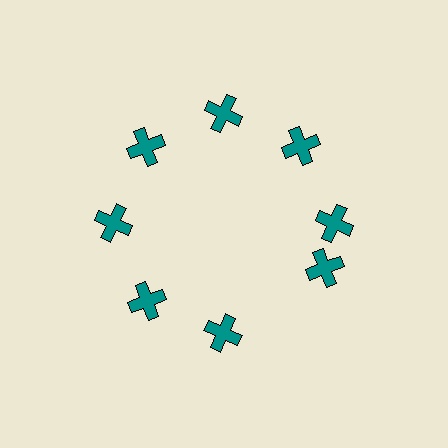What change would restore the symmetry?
The symmetry would be restored by rotating it back into even spacing with its neighbors so that all 8 crosses sit at equal angles and equal distance from the center.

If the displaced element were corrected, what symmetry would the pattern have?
It would have 8-fold rotational symmetry — the pattern would map onto itself every 45 degrees.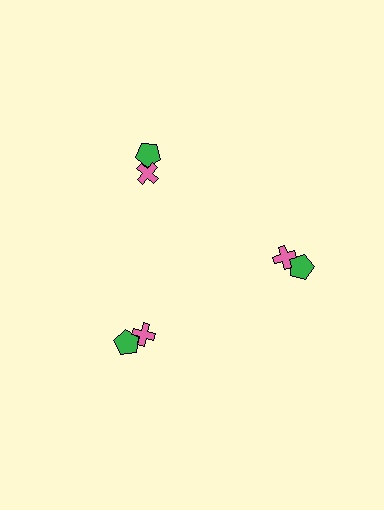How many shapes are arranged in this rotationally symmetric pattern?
There are 6 shapes, arranged in 3 groups of 2.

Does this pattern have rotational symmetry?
Yes, this pattern has 3-fold rotational symmetry. It looks the same after rotating 120 degrees around the center.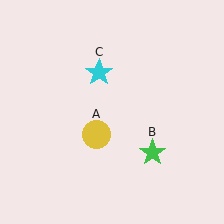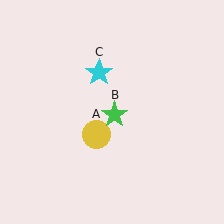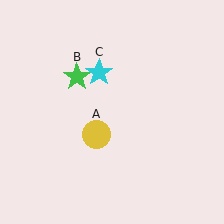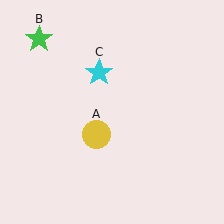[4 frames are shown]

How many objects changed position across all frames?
1 object changed position: green star (object B).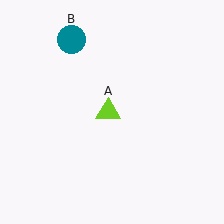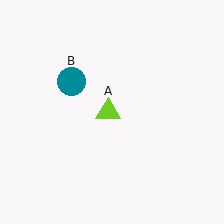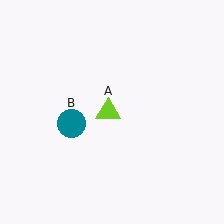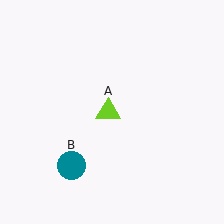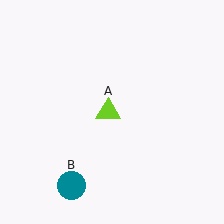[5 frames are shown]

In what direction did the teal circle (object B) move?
The teal circle (object B) moved down.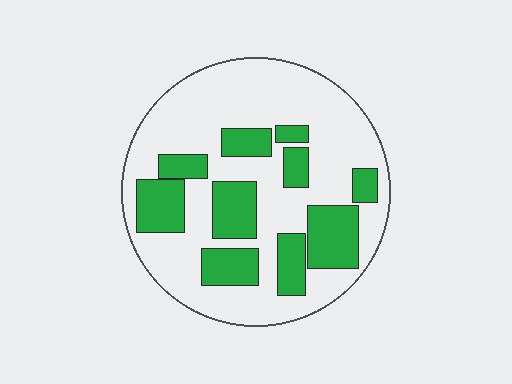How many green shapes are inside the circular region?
10.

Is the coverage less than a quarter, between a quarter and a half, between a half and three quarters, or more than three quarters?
Between a quarter and a half.